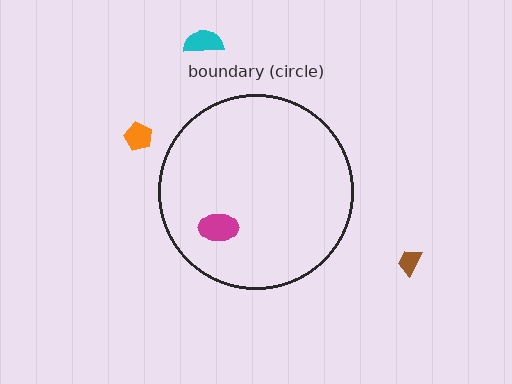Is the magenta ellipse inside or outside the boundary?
Inside.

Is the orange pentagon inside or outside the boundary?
Outside.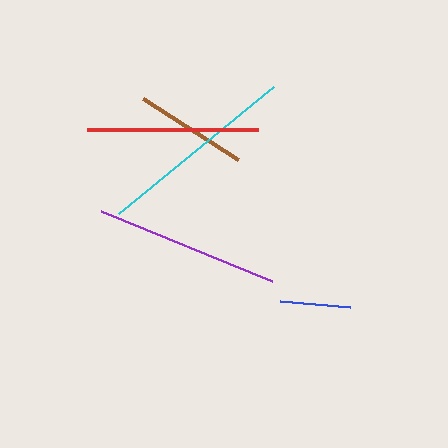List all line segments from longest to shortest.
From longest to shortest: cyan, purple, red, brown, blue.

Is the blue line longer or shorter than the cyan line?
The cyan line is longer than the blue line.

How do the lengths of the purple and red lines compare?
The purple and red lines are approximately the same length.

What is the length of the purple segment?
The purple segment is approximately 184 pixels long.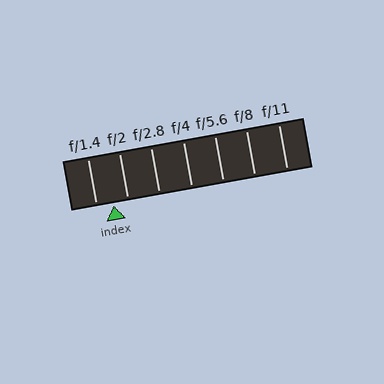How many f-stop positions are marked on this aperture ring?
There are 7 f-stop positions marked.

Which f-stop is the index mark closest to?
The index mark is closest to f/2.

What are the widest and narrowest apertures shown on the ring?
The widest aperture shown is f/1.4 and the narrowest is f/11.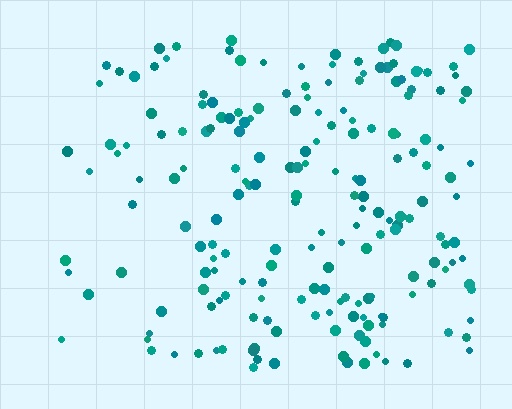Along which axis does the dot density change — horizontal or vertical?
Horizontal.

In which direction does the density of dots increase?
From left to right, with the right side densest.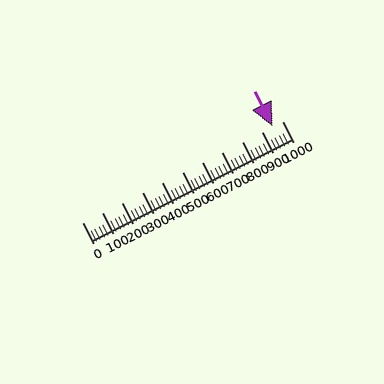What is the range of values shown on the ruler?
The ruler shows values from 0 to 1000.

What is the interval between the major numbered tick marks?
The major tick marks are spaced 100 units apart.